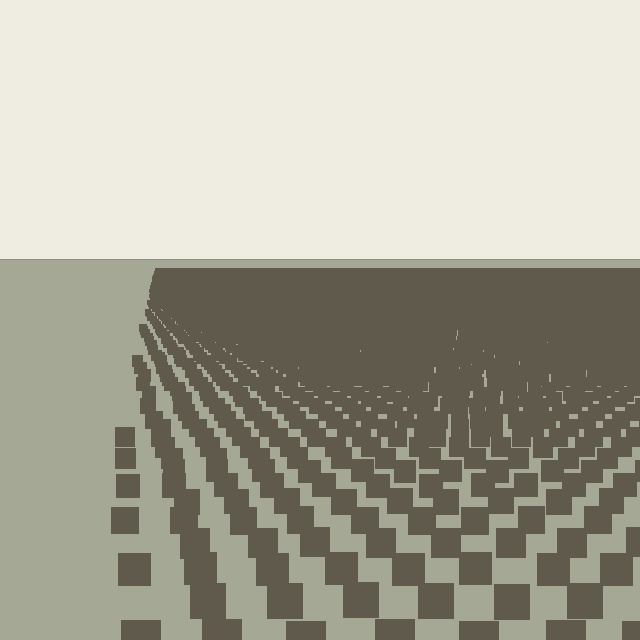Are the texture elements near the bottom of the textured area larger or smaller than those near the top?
Larger. Near the bottom, elements are closer to the viewer and appear at a bigger on-screen size.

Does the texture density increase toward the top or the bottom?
Density increases toward the top.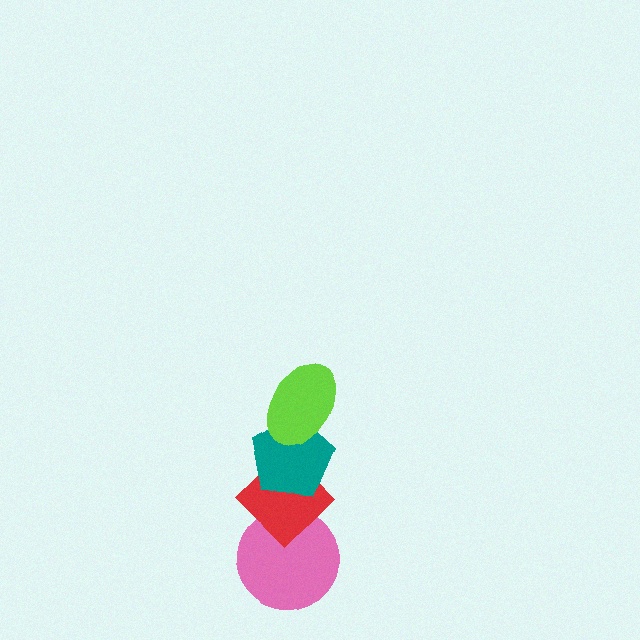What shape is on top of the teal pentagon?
The lime ellipse is on top of the teal pentagon.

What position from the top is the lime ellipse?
The lime ellipse is 1st from the top.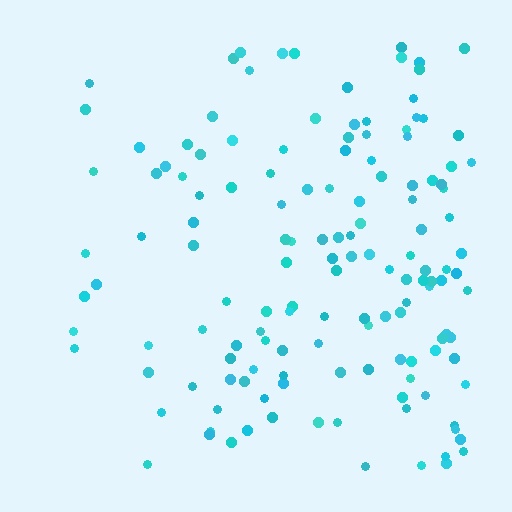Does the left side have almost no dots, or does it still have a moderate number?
Still a moderate number, just noticeably fewer than the right.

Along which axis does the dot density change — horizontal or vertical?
Horizontal.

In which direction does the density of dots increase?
From left to right, with the right side densest.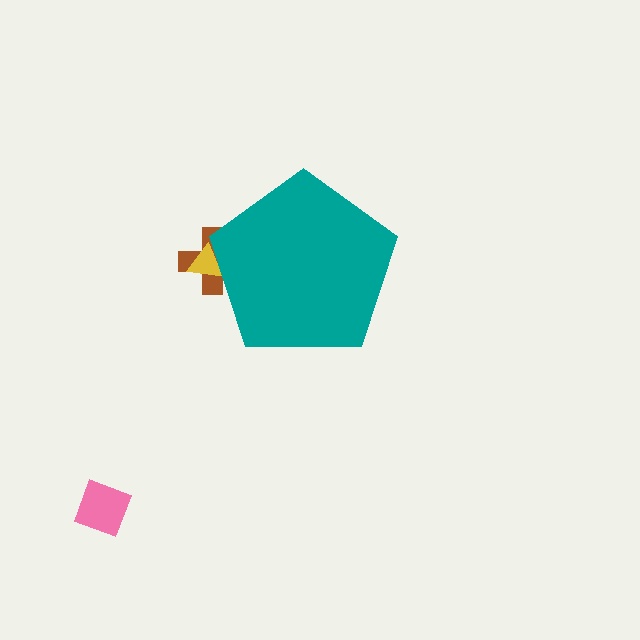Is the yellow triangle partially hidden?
Yes, the yellow triangle is partially hidden behind the teal pentagon.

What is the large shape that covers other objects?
A teal pentagon.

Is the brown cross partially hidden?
Yes, the brown cross is partially hidden behind the teal pentagon.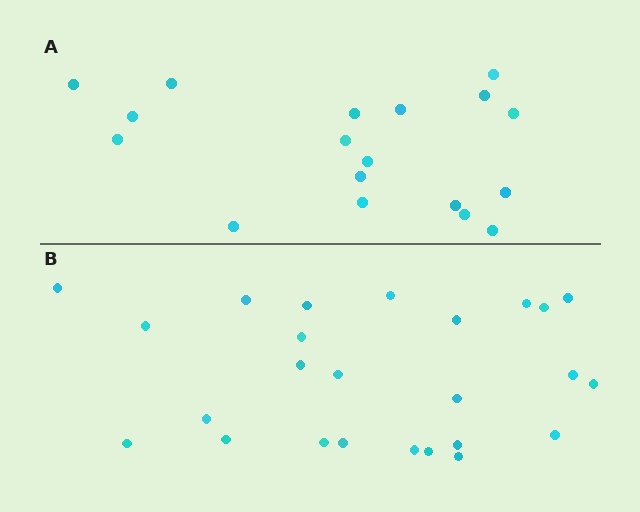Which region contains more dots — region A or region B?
Region B (the bottom region) has more dots.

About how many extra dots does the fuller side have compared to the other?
Region B has roughly 8 or so more dots than region A.